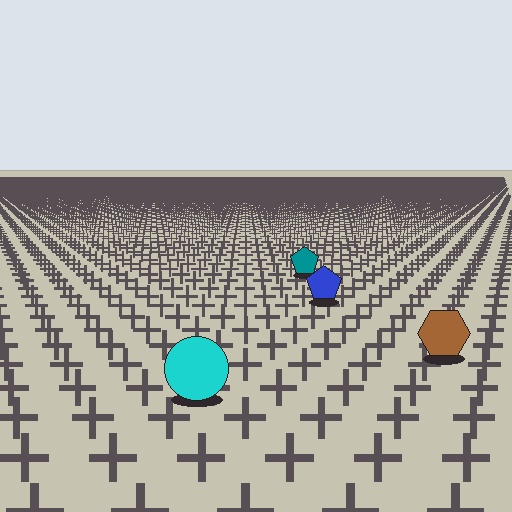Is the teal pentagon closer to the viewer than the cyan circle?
No. The cyan circle is closer — you can tell from the texture gradient: the ground texture is coarser near it.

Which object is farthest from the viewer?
The teal pentagon is farthest from the viewer. It appears smaller and the ground texture around it is denser.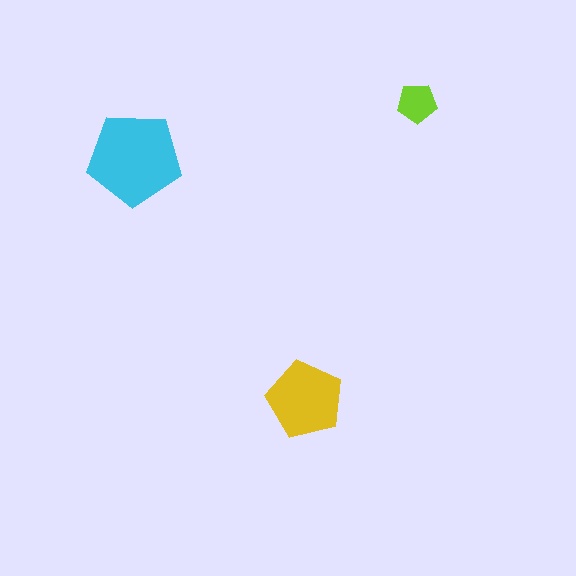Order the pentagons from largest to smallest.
the cyan one, the yellow one, the lime one.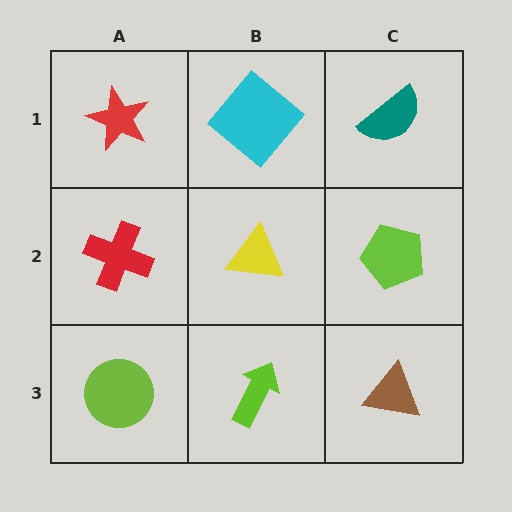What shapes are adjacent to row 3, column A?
A red cross (row 2, column A), a lime arrow (row 3, column B).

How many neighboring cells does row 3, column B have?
3.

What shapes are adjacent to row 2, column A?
A red star (row 1, column A), a lime circle (row 3, column A), a yellow triangle (row 2, column B).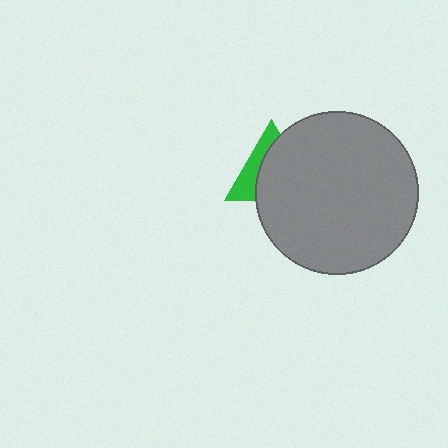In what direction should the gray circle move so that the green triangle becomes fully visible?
The gray circle should move right. That is the shortest direction to clear the overlap and leave the green triangle fully visible.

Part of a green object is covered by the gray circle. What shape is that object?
It is a triangle.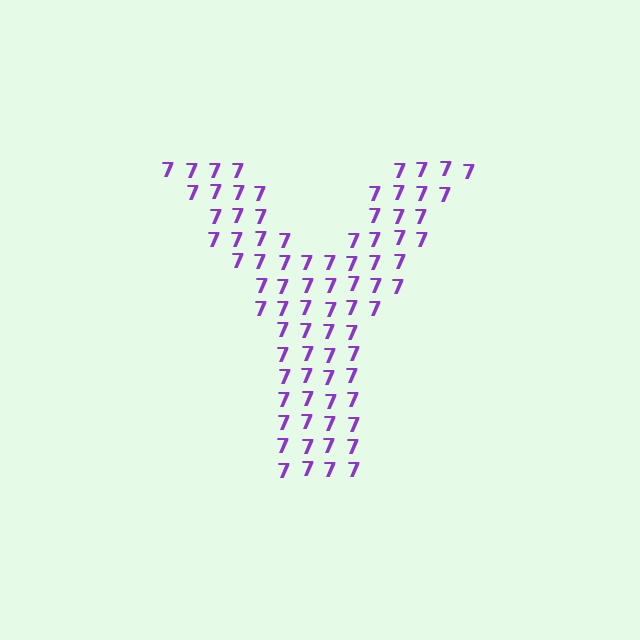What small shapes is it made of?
It is made of small digit 7's.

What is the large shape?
The large shape is the letter Y.